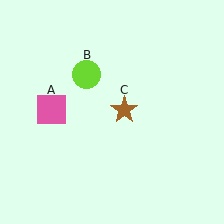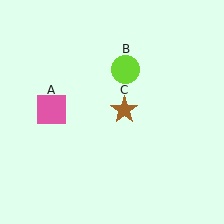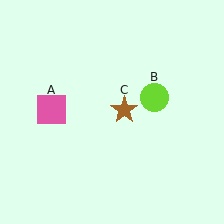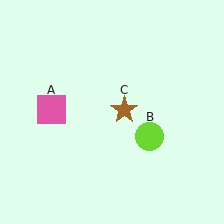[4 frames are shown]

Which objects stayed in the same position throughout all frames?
Pink square (object A) and brown star (object C) remained stationary.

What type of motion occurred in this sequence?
The lime circle (object B) rotated clockwise around the center of the scene.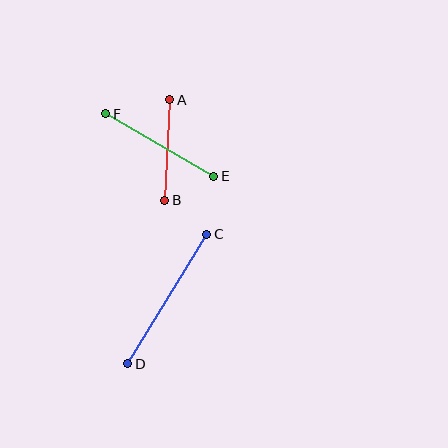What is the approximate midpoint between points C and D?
The midpoint is at approximately (167, 299) pixels.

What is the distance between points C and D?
The distance is approximately 152 pixels.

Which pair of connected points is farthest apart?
Points C and D are farthest apart.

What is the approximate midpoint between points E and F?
The midpoint is at approximately (160, 145) pixels.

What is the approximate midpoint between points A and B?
The midpoint is at approximately (167, 150) pixels.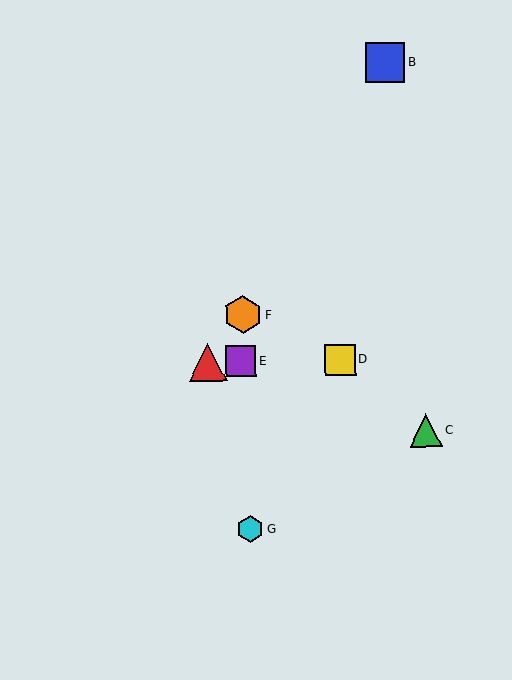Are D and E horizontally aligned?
Yes, both are at y≈360.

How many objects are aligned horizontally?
3 objects (A, D, E) are aligned horizontally.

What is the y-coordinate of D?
Object D is at y≈360.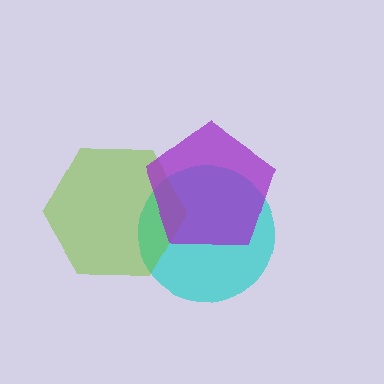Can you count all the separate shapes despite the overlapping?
Yes, there are 3 separate shapes.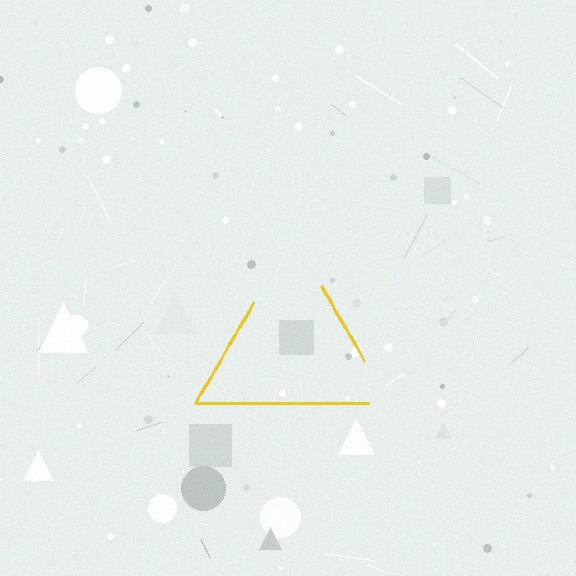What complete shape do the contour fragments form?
The contour fragments form a triangle.